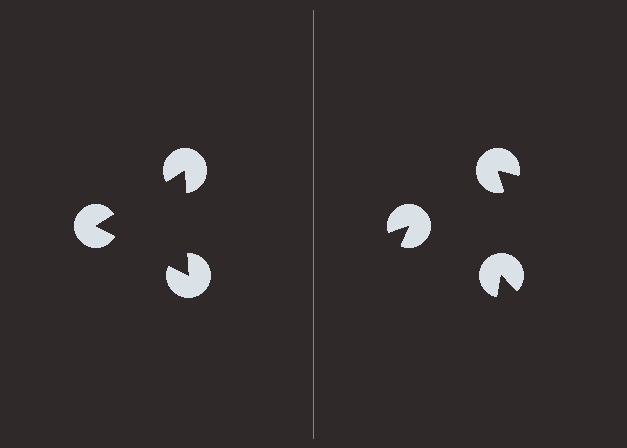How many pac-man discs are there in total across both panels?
6 — 3 on each side.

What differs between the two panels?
The pac-man discs are positioned identically on both sides; only the wedge orientations differ. On the left they align to a triangle; on the right they are misaligned.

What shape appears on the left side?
An illusory triangle.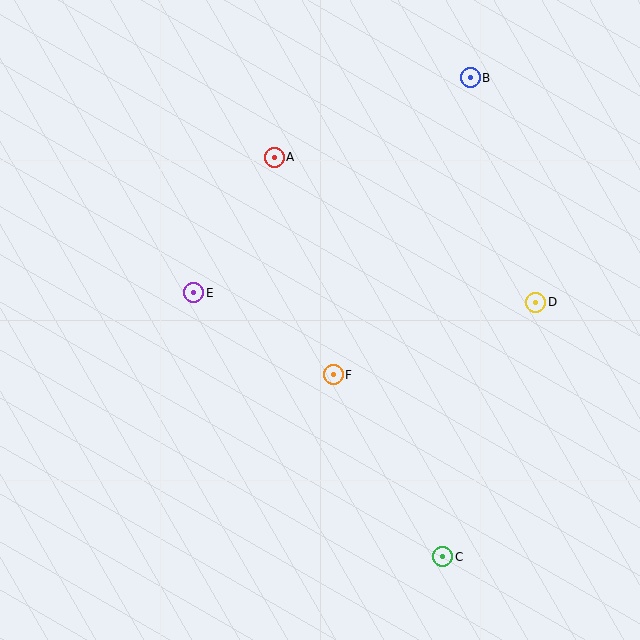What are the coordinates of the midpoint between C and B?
The midpoint between C and B is at (457, 317).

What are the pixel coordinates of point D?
Point D is at (536, 302).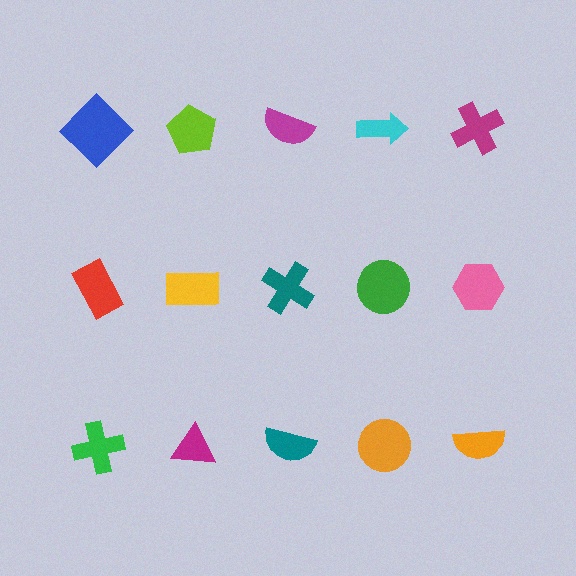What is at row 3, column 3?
A teal semicircle.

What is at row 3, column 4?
An orange circle.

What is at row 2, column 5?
A pink hexagon.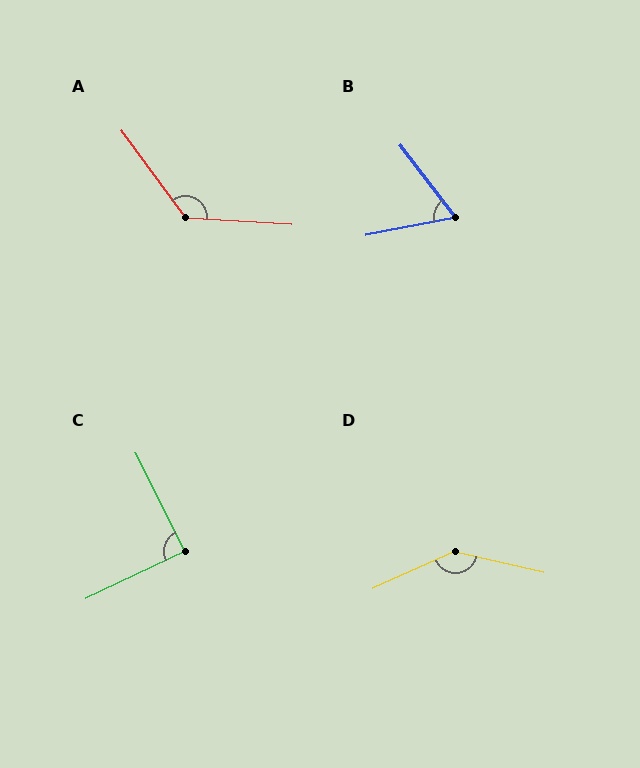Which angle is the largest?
D, at approximately 142 degrees.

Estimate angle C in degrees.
Approximately 89 degrees.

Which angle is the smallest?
B, at approximately 63 degrees.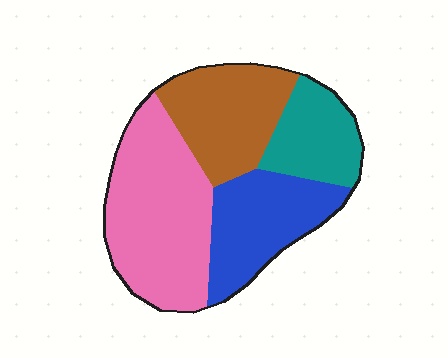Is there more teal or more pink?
Pink.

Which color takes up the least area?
Teal, at roughly 15%.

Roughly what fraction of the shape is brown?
Brown takes up about one quarter (1/4) of the shape.